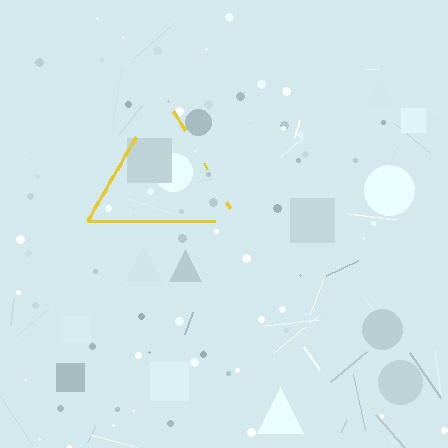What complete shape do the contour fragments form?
The contour fragments form a triangle.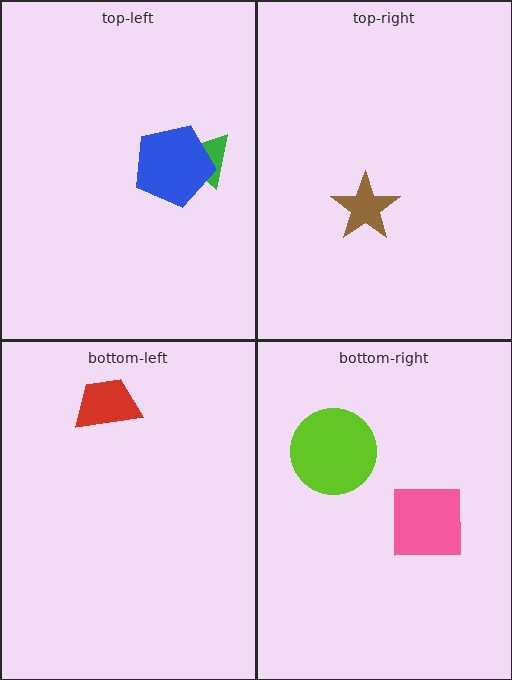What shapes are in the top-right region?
The brown star.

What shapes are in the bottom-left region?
The red trapezoid.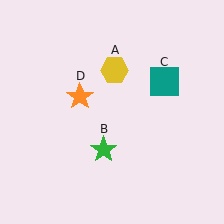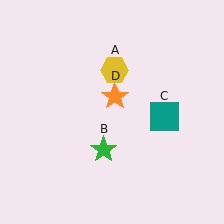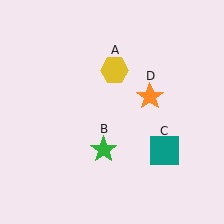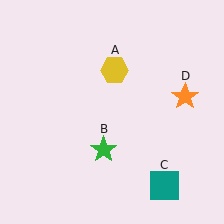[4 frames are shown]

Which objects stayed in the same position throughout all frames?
Yellow hexagon (object A) and green star (object B) remained stationary.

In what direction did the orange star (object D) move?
The orange star (object D) moved right.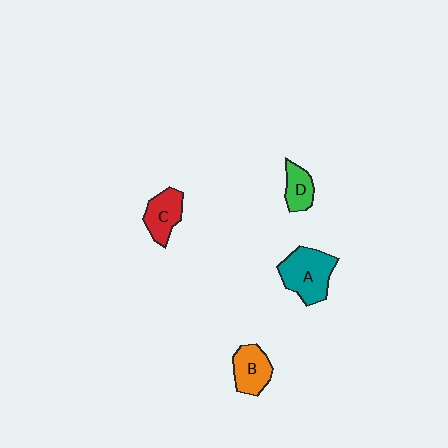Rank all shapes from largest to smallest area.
From largest to smallest: A (teal), B (orange), C (red), D (green).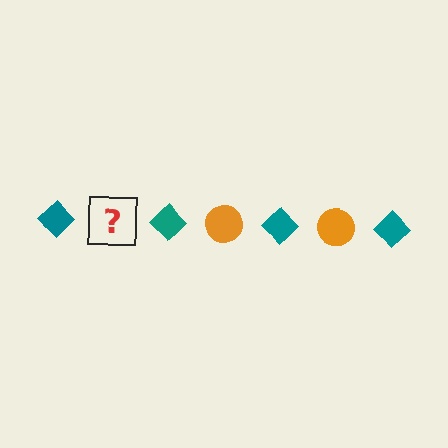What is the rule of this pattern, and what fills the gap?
The rule is that the pattern alternates between teal diamond and orange circle. The gap should be filled with an orange circle.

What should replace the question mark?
The question mark should be replaced with an orange circle.